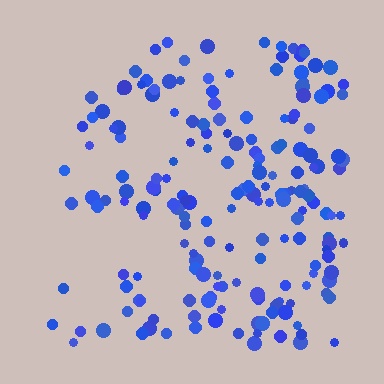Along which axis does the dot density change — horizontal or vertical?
Horizontal.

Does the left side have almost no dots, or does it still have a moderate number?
Still a moderate number, just noticeably fewer than the right.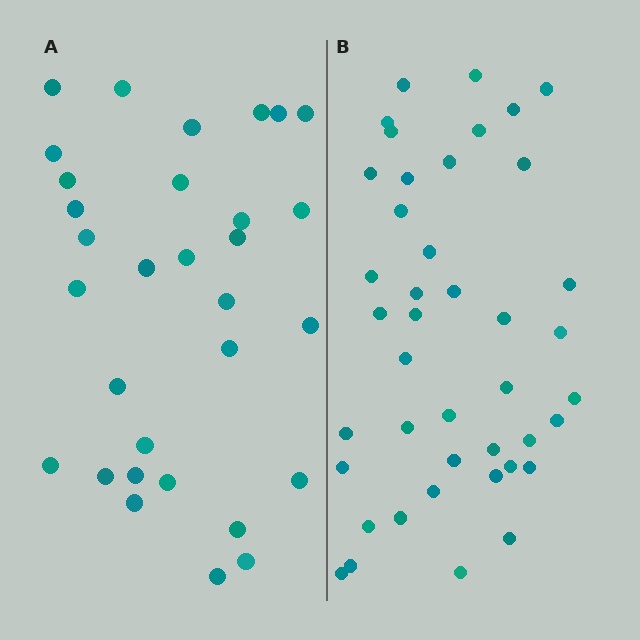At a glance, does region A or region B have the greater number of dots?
Region B (the right region) has more dots.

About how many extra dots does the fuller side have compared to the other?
Region B has roughly 12 or so more dots than region A.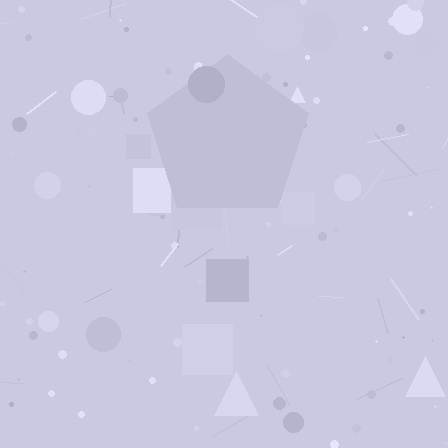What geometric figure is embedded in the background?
A pentagon is embedded in the background.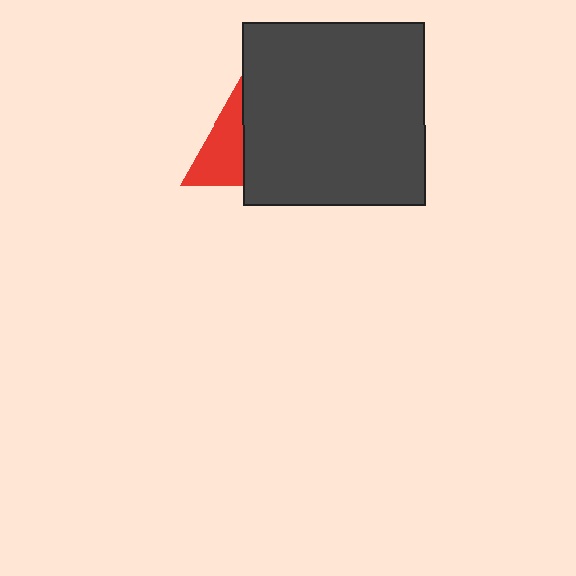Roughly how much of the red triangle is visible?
About half of it is visible (roughly 51%).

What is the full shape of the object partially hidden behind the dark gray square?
The partially hidden object is a red triangle.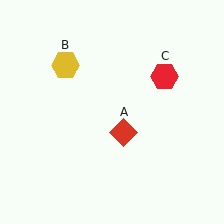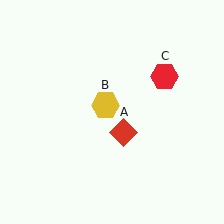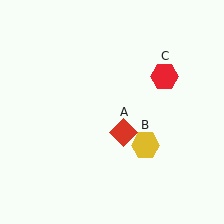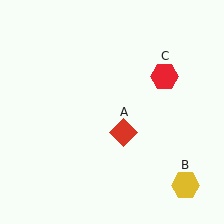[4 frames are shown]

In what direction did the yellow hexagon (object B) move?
The yellow hexagon (object B) moved down and to the right.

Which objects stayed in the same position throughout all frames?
Red diamond (object A) and red hexagon (object C) remained stationary.